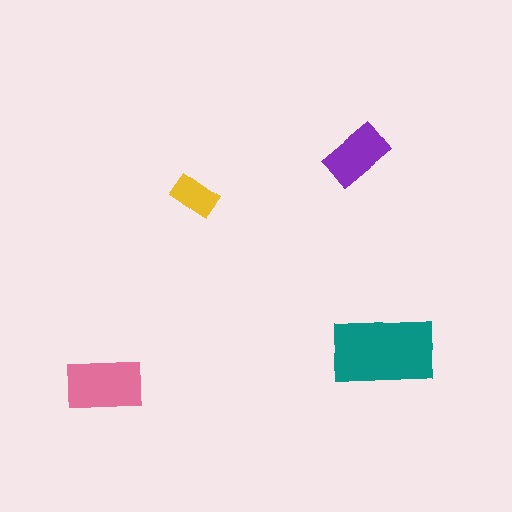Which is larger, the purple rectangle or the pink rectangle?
The pink one.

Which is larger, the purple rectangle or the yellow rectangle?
The purple one.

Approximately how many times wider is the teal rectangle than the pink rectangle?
About 1.5 times wider.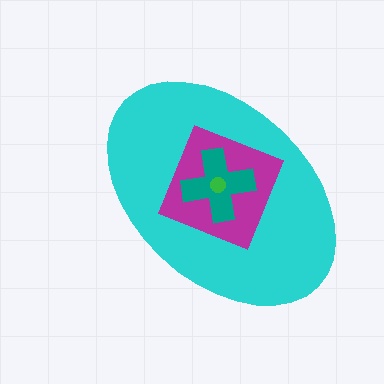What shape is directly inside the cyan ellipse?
The magenta diamond.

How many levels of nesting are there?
4.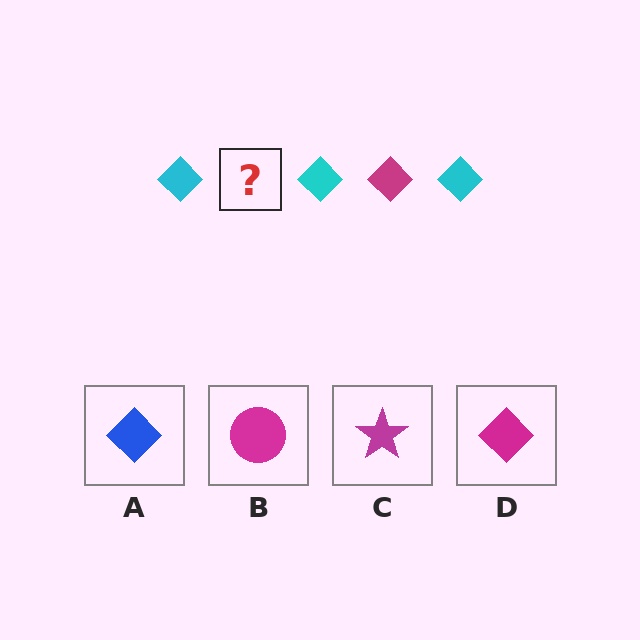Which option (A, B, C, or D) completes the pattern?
D.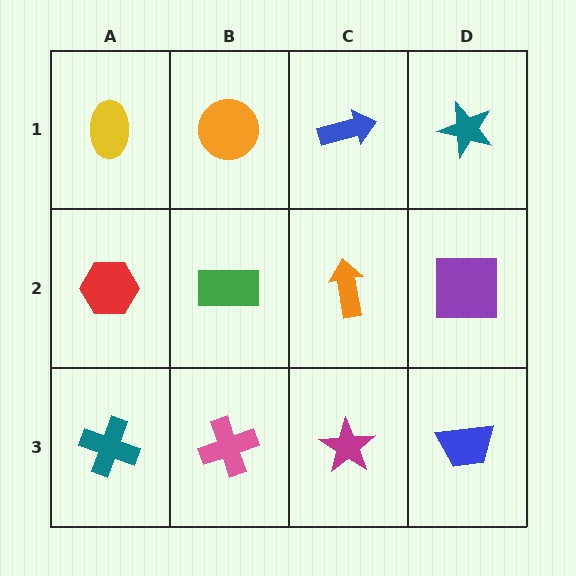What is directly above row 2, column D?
A teal star.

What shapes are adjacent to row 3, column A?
A red hexagon (row 2, column A), a pink cross (row 3, column B).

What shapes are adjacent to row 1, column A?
A red hexagon (row 2, column A), an orange circle (row 1, column B).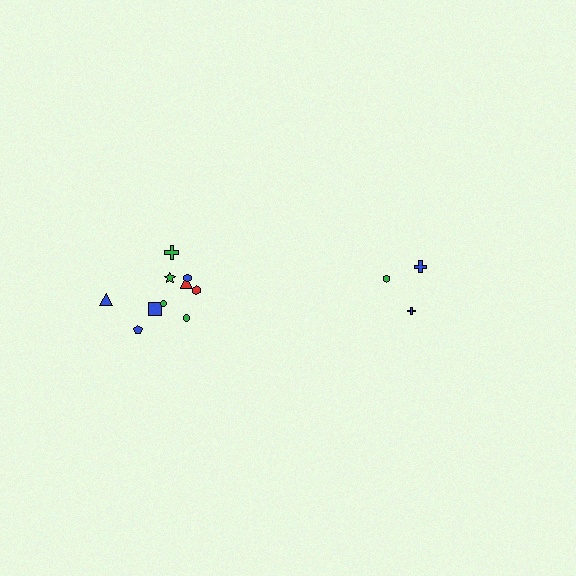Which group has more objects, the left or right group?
The left group.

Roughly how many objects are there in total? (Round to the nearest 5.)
Roughly 15 objects in total.